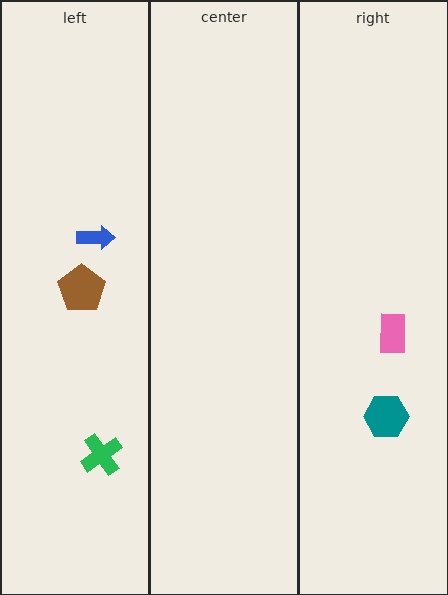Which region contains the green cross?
The left region.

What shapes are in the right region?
The teal hexagon, the pink rectangle.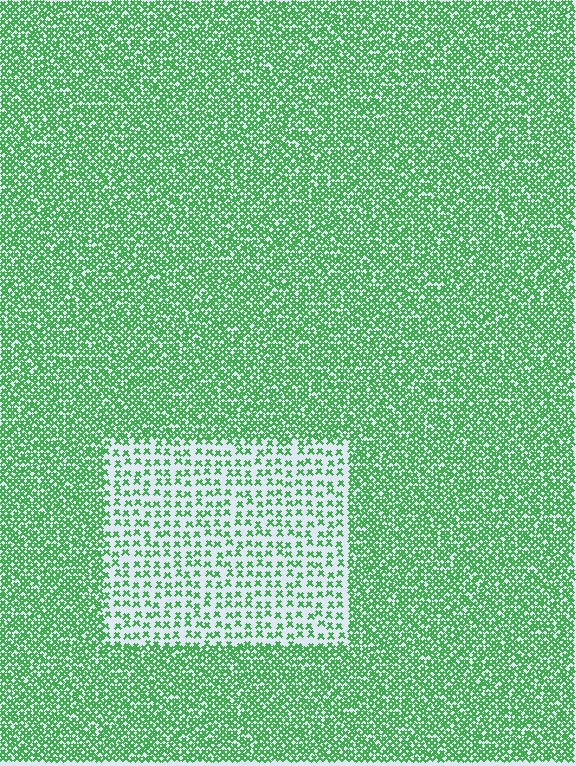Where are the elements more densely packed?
The elements are more densely packed outside the rectangle boundary.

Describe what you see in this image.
The image contains small green elements arranged at two different densities. A rectangle-shaped region is visible where the elements are less densely packed than the surrounding area.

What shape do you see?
I see a rectangle.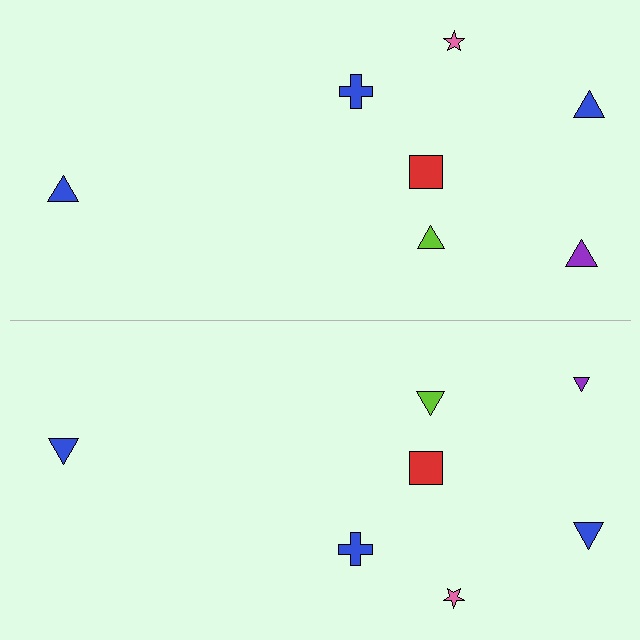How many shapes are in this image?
There are 14 shapes in this image.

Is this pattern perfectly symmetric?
No, the pattern is not perfectly symmetric. The purple triangle on the bottom side has a different size than its mirror counterpart.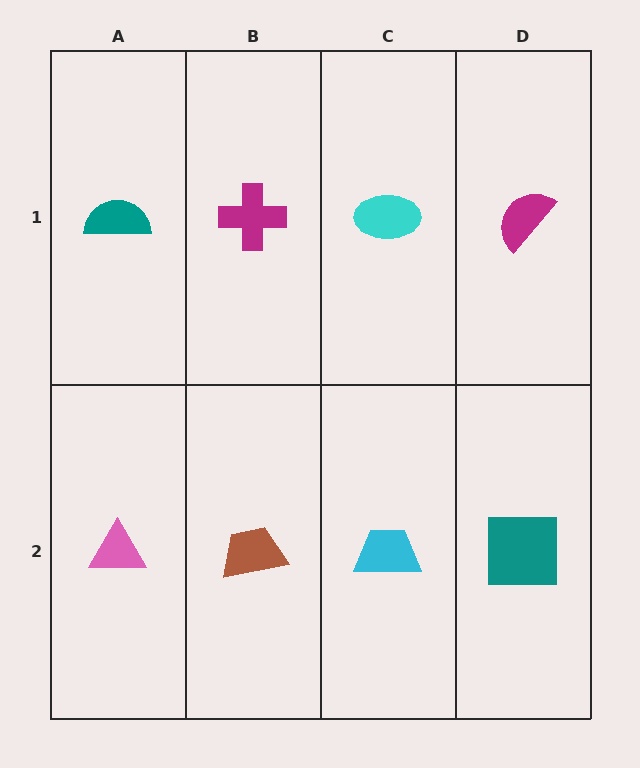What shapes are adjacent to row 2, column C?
A cyan ellipse (row 1, column C), a brown trapezoid (row 2, column B), a teal square (row 2, column D).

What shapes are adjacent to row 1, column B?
A brown trapezoid (row 2, column B), a teal semicircle (row 1, column A), a cyan ellipse (row 1, column C).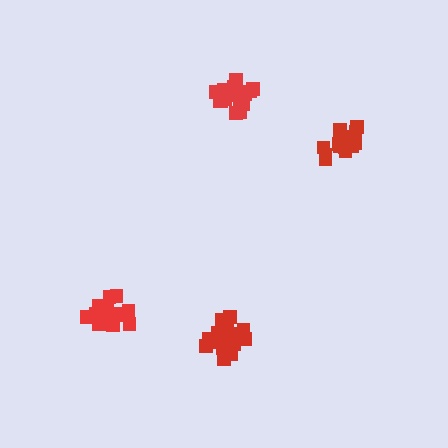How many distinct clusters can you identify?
There are 4 distinct clusters.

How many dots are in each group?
Group 1: 18 dots, Group 2: 16 dots, Group 3: 18 dots, Group 4: 17 dots (69 total).